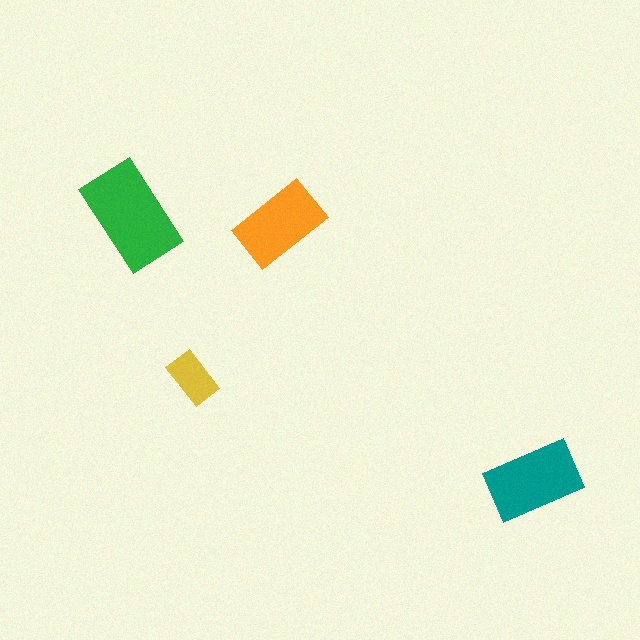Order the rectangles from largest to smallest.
the green one, the teal one, the orange one, the yellow one.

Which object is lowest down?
The teal rectangle is bottommost.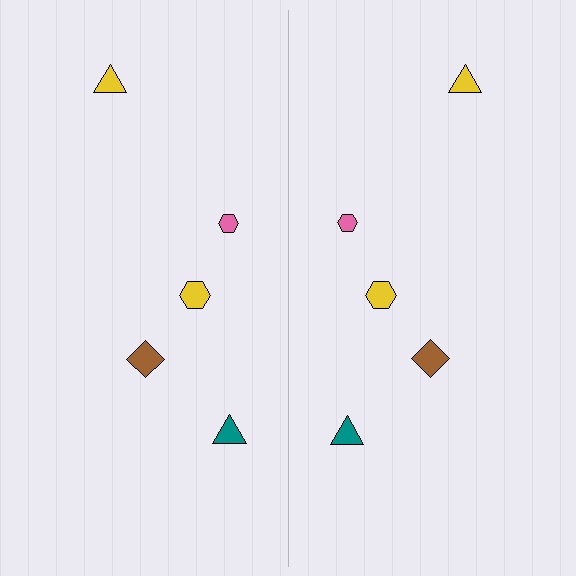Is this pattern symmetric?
Yes, this pattern has bilateral (reflection) symmetry.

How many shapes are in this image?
There are 10 shapes in this image.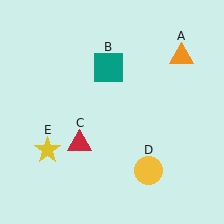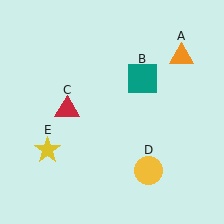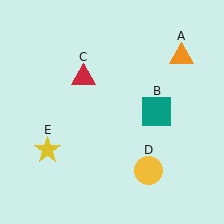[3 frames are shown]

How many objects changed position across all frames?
2 objects changed position: teal square (object B), red triangle (object C).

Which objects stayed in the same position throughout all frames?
Orange triangle (object A) and yellow circle (object D) and yellow star (object E) remained stationary.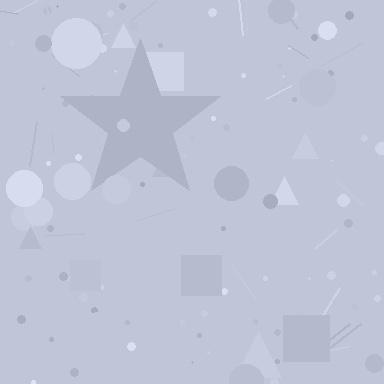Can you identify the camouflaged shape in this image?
The camouflaged shape is a star.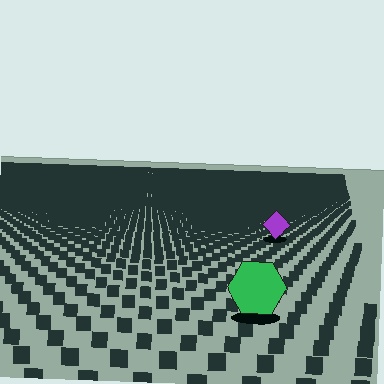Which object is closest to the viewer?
The green hexagon is closest. The texture marks near it are larger and more spread out.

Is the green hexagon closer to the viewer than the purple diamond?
Yes. The green hexagon is closer — you can tell from the texture gradient: the ground texture is coarser near it.